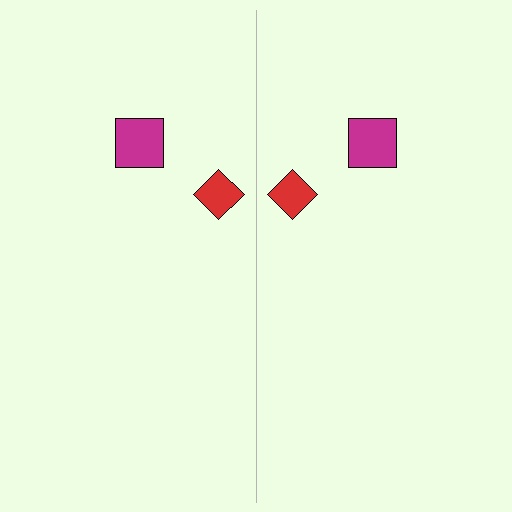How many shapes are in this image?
There are 4 shapes in this image.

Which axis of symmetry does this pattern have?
The pattern has a vertical axis of symmetry running through the center of the image.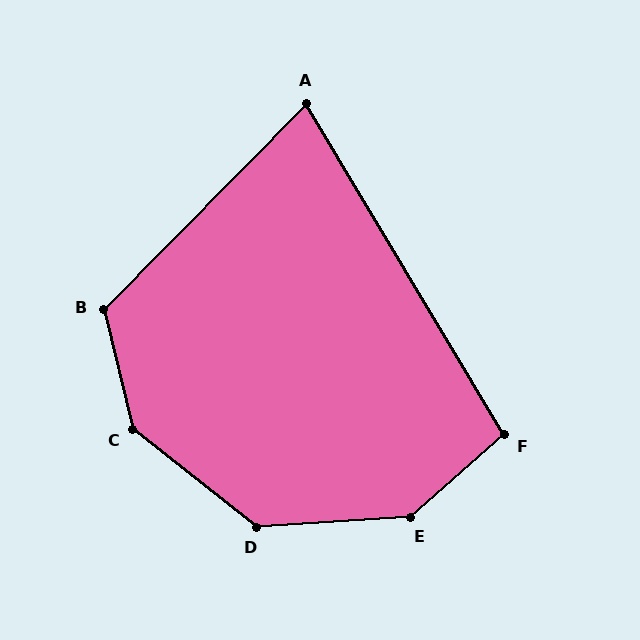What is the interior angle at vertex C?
Approximately 142 degrees (obtuse).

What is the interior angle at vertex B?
Approximately 122 degrees (obtuse).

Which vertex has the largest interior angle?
E, at approximately 142 degrees.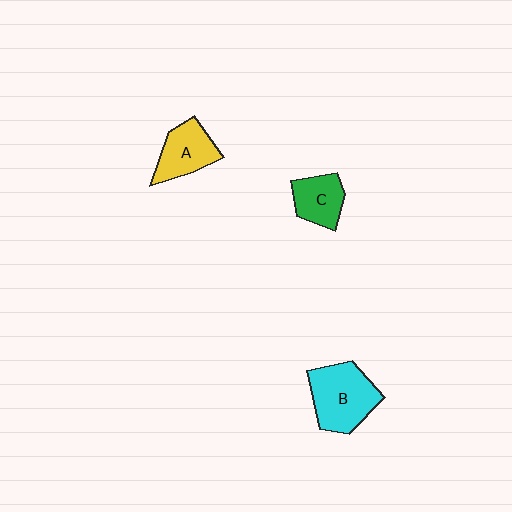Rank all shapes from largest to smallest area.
From largest to smallest: B (cyan), A (yellow), C (green).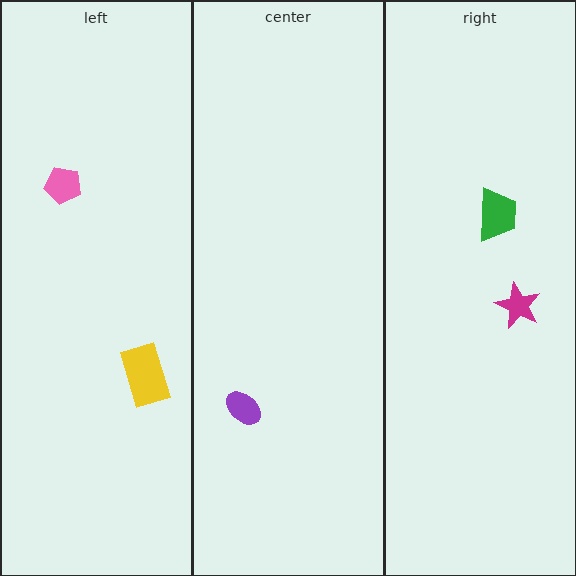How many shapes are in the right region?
2.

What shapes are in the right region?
The green trapezoid, the magenta star.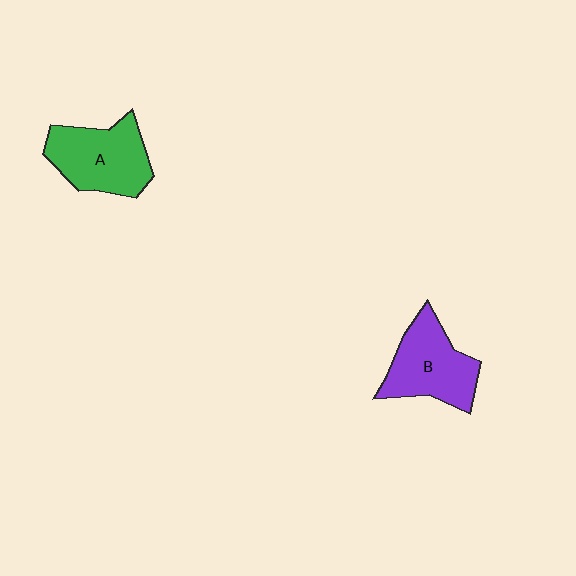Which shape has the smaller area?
Shape B (purple).